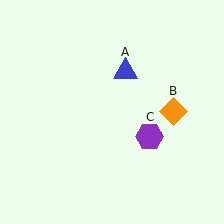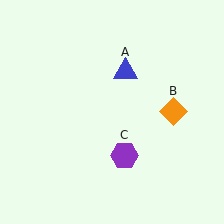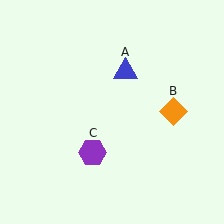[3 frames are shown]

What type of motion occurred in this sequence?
The purple hexagon (object C) rotated clockwise around the center of the scene.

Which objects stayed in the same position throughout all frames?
Blue triangle (object A) and orange diamond (object B) remained stationary.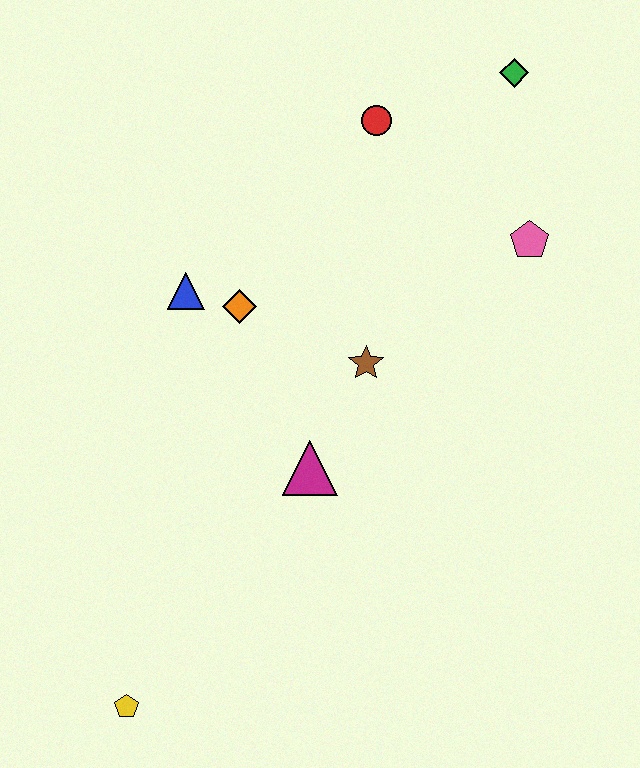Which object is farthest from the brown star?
The yellow pentagon is farthest from the brown star.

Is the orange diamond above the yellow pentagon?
Yes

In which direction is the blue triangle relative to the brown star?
The blue triangle is to the left of the brown star.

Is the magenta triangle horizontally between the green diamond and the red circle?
No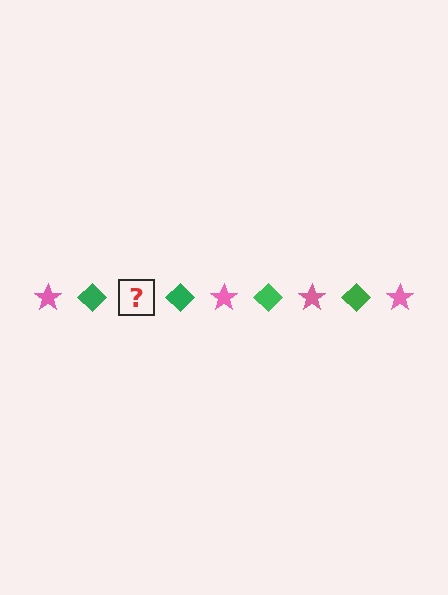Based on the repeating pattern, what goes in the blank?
The blank should be a pink star.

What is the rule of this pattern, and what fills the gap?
The rule is that the pattern alternates between pink star and green diamond. The gap should be filled with a pink star.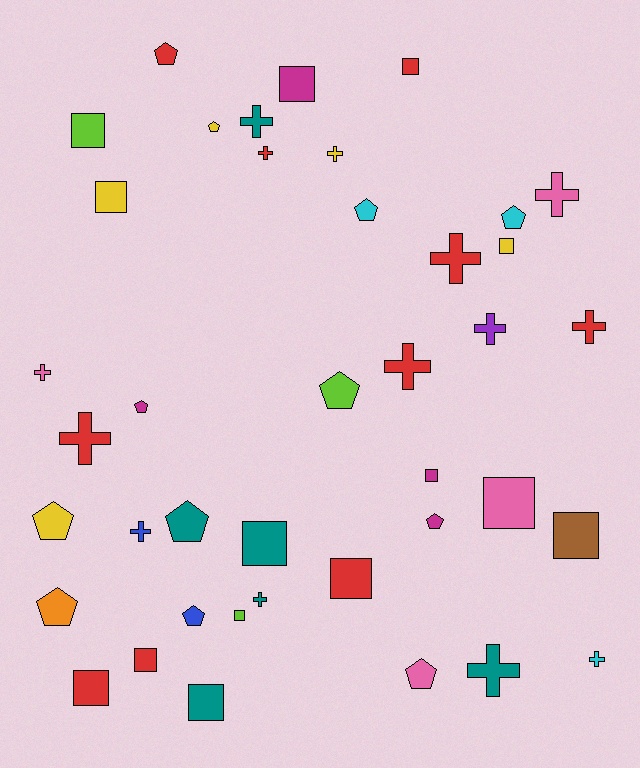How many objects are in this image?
There are 40 objects.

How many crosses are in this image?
There are 14 crosses.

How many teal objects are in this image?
There are 6 teal objects.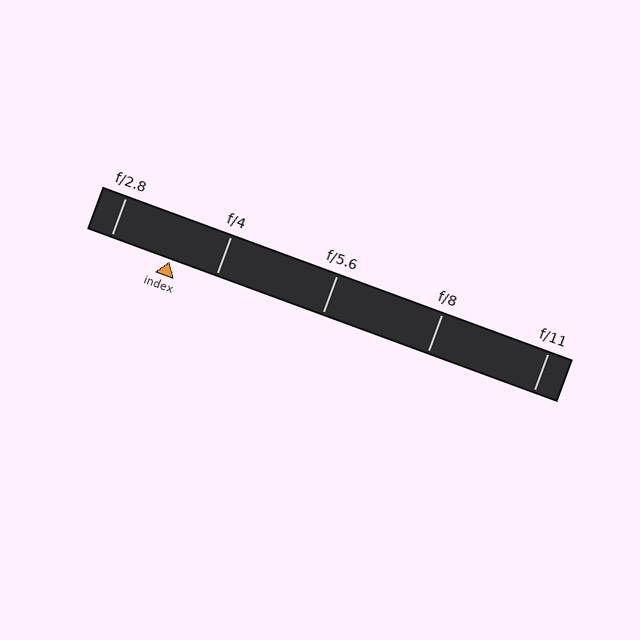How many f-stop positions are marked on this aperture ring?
There are 5 f-stop positions marked.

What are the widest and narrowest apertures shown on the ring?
The widest aperture shown is f/2.8 and the narrowest is f/11.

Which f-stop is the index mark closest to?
The index mark is closest to f/4.